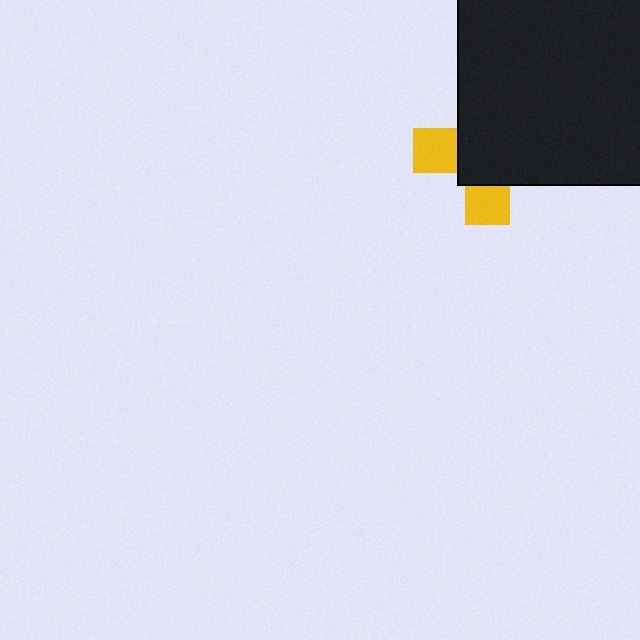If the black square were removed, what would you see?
You would see the complete yellow cross.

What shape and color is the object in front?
The object in front is a black square.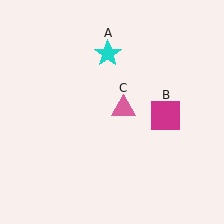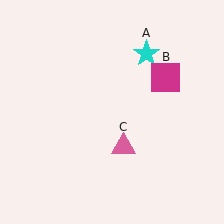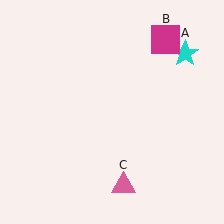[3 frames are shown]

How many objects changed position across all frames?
3 objects changed position: cyan star (object A), magenta square (object B), pink triangle (object C).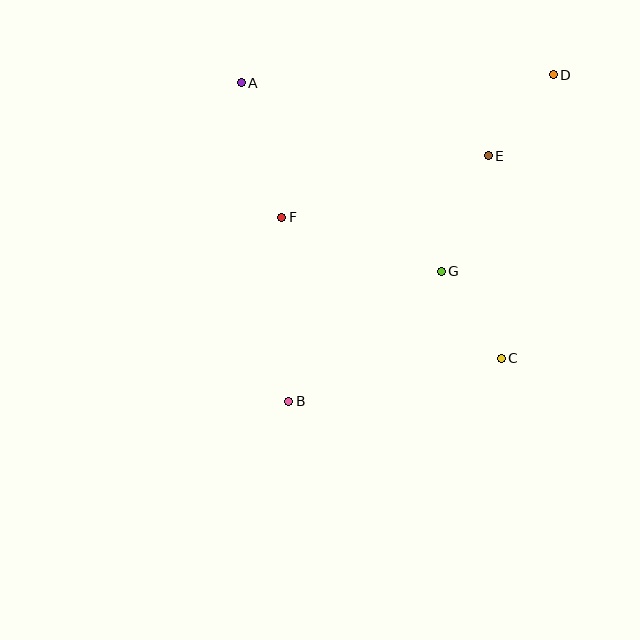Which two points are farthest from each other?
Points B and D are farthest from each other.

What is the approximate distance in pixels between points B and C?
The distance between B and C is approximately 216 pixels.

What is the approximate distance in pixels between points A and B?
The distance between A and B is approximately 322 pixels.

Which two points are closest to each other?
Points D and E are closest to each other.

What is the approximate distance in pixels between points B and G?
The distance between B and G is approximately 200 pixels.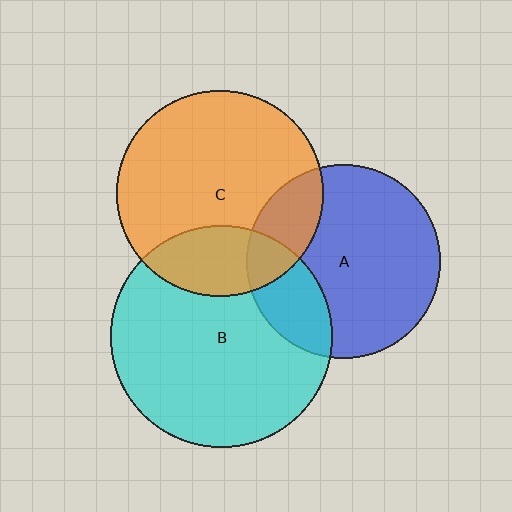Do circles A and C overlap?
Yes.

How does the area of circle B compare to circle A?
Approximately 1.3 times.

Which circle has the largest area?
Circle B (cyan).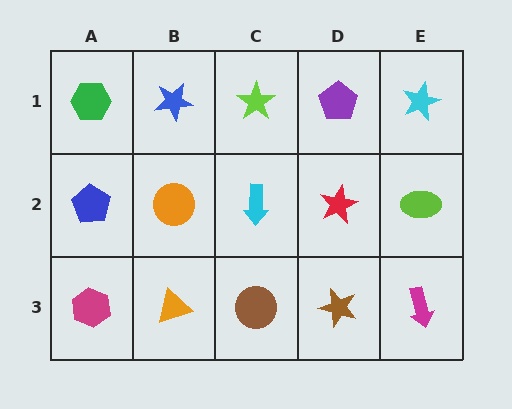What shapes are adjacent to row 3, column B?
An orange circle (row 2, column B), a magenta hexagon (row 3, column A), a brown circle (row 3, column C).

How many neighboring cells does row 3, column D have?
3.